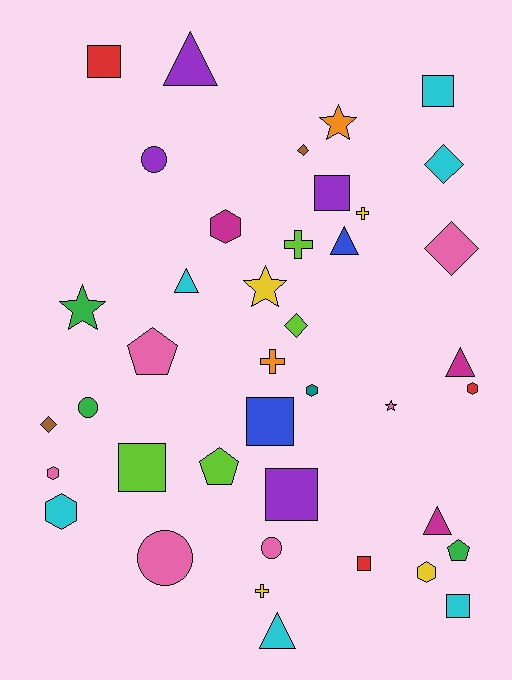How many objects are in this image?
There are 40 objects.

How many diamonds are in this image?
There are 5 diamonds.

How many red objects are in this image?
There are 3 red objects.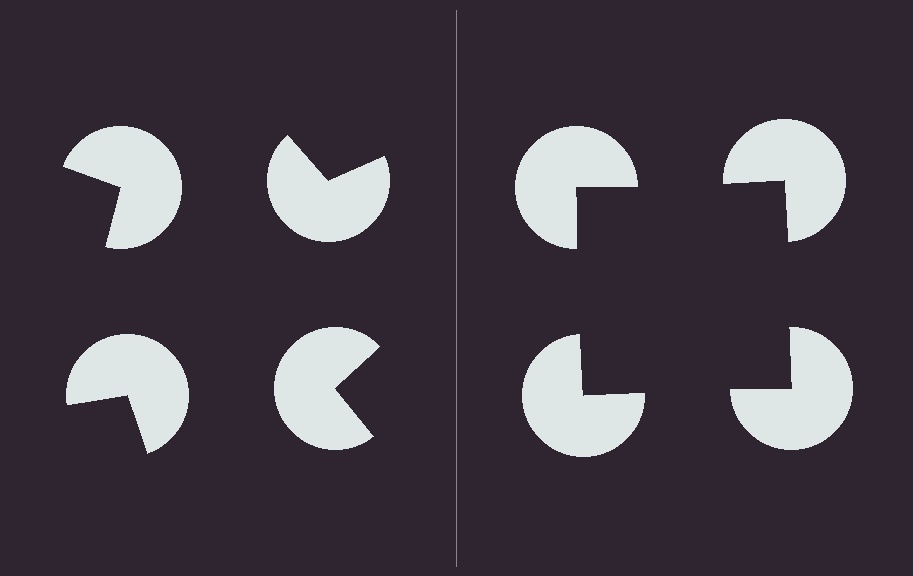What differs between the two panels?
The pac-man discs are positioned identically on both sides; only the wedge orientations differ. On the right they align to a square; on the left they are misaligned.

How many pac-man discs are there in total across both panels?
8 — 4 on each side.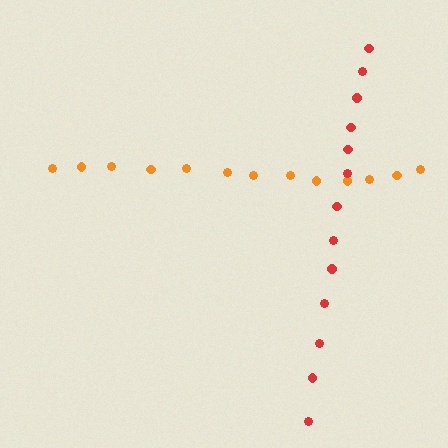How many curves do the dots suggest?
There are 2 distinct paths.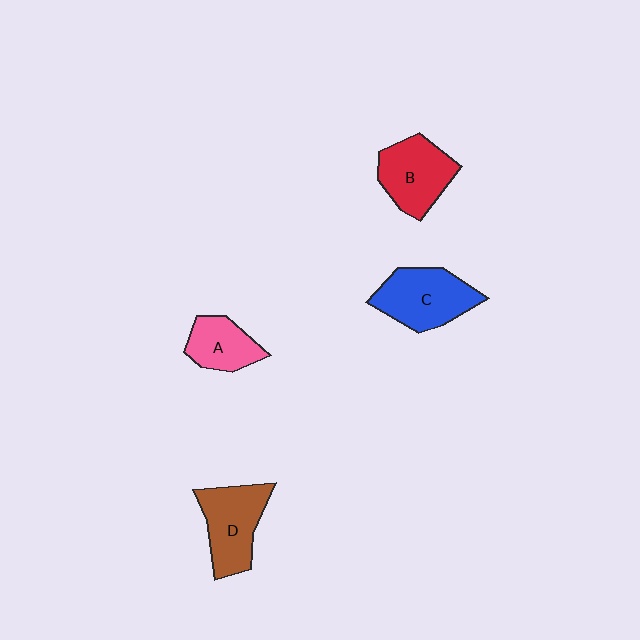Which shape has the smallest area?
Shape A (pink).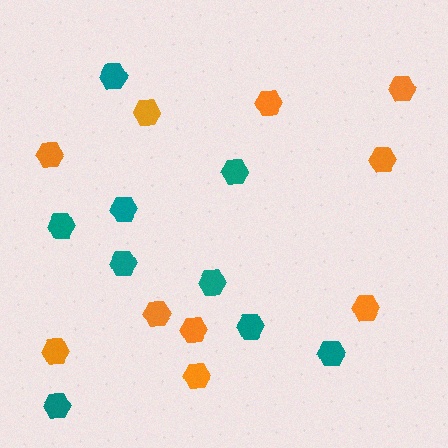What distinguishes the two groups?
There are 2 groups: one group of orange hexagons (10) and one group of teal hexagons (9).